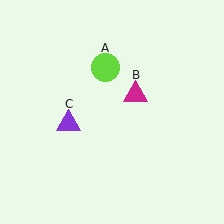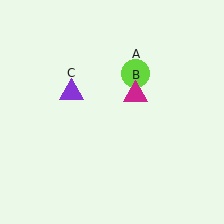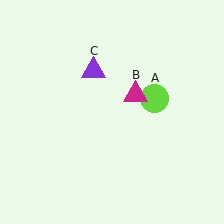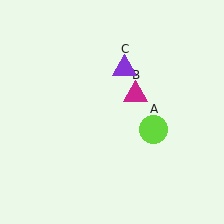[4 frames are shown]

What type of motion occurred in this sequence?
The lime circle (object A), purple triangle (object C) rotated clockwise around the center of the scene.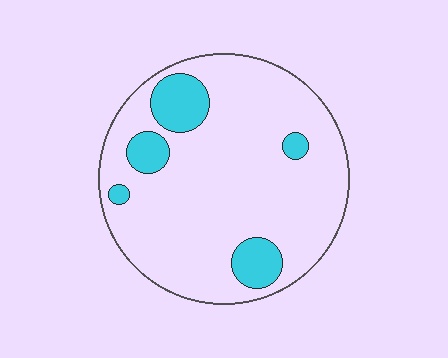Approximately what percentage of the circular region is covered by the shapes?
Approximately 15%.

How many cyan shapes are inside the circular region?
5.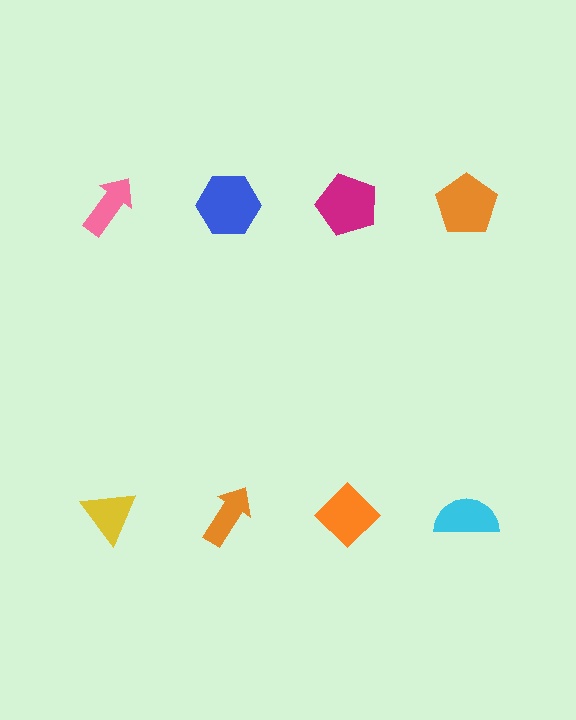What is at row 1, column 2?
A blue hexagon.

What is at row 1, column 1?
A pink arrow.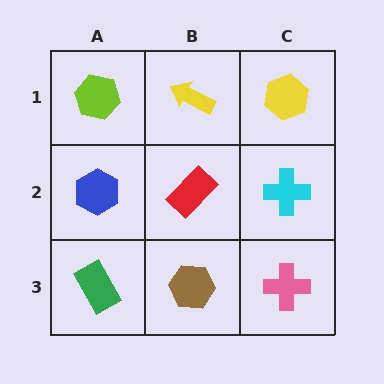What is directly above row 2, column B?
A yellow arrow.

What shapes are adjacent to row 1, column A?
A blue hexagon (row 2, column A), a yellow arrow (row 1, column B).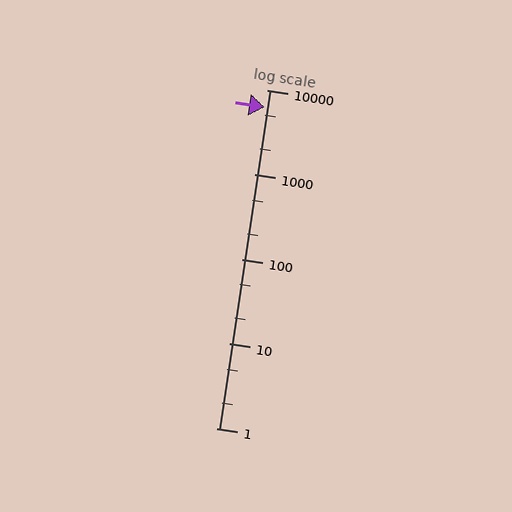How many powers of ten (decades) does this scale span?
The scale spans 4 decades, from 1 to 10000.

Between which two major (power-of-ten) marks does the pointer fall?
The pointer is between 1000 and 10000.